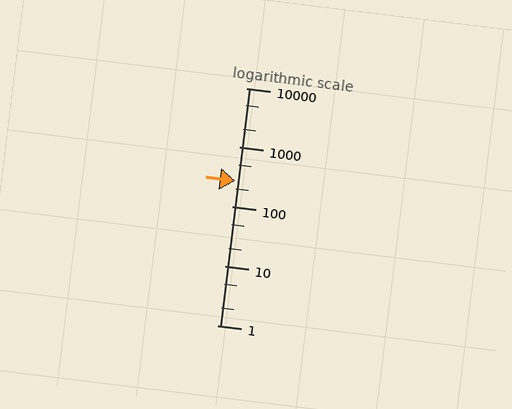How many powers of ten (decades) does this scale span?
The scale spans 4 decades, from 1 to 10000.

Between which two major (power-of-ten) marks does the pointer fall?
The pointer is between 100 and 1000.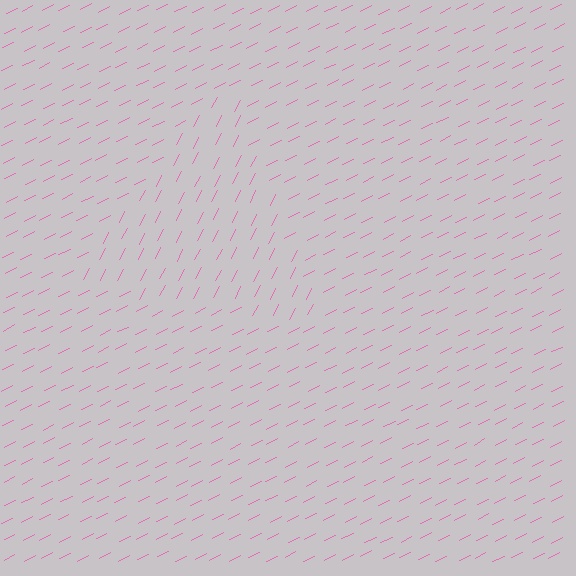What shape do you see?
I see a triangle.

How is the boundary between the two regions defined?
The boundary is defined purely by a change in line orientation (approximately 37 degrees difference). All lines are the same color and thickness.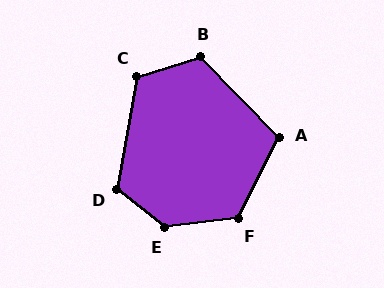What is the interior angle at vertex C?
Approximately 117 degrees (obtuse).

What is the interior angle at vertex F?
Approximately 124 degrees (obtuse).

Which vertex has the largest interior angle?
E, at approximately 135 degrees.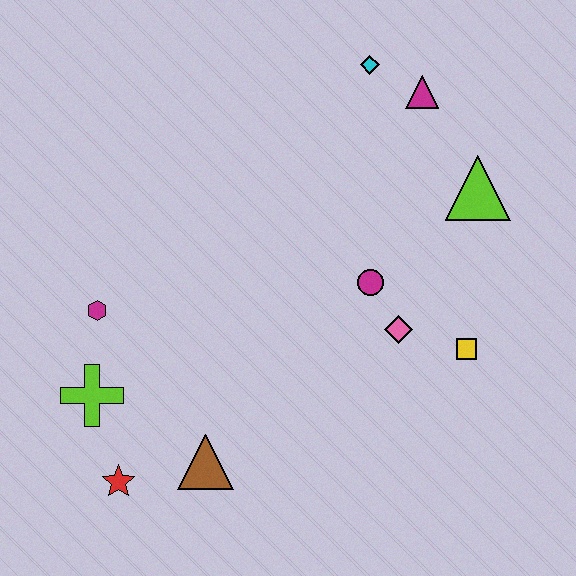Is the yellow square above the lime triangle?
No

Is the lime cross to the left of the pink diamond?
Yes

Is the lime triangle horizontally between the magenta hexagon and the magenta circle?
No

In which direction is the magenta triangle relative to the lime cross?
The magenta triangle is to the right of the lime cross.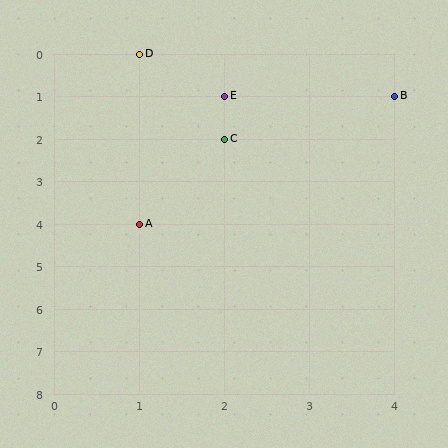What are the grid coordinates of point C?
Point C is at grid coordinates (2, 2).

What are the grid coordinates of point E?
Point E is at grid coordinates (2, 1).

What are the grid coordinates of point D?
Point D is at grid coordinates (1, 0).